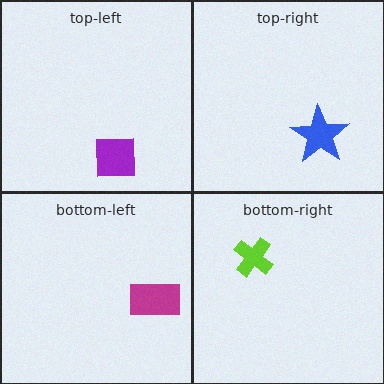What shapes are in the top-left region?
The purple square.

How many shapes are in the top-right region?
1.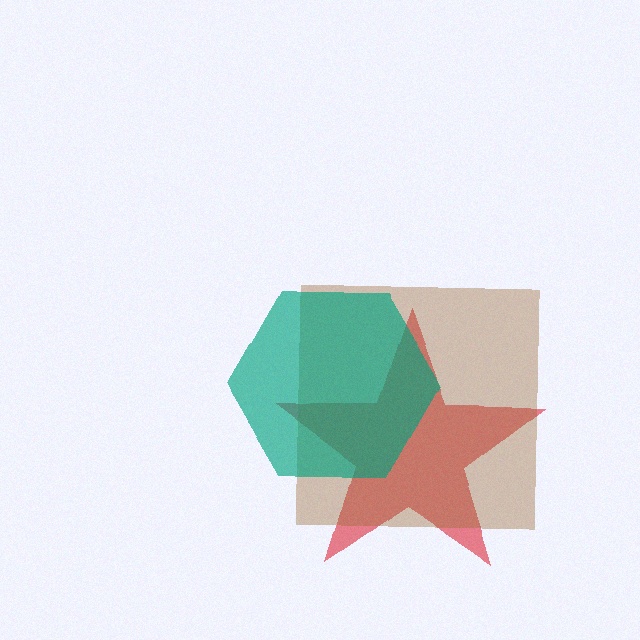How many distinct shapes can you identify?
There are 3 distinct shapes: a red star, a brown square, a teal hexagon.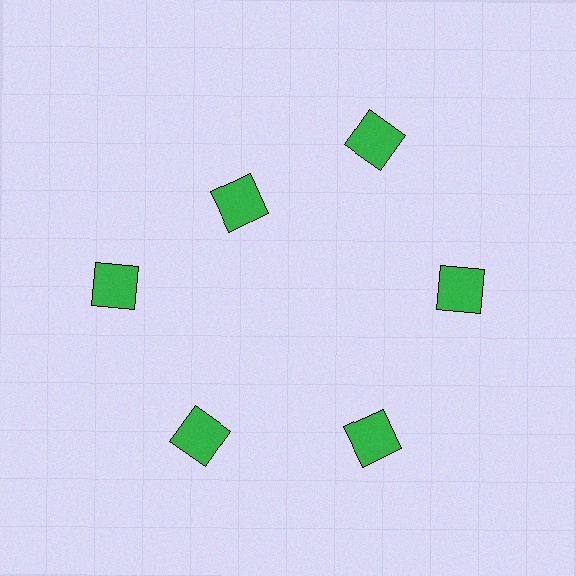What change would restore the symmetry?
The symmetry would be restored by moving it outward, back onto the ring so that all 6 squares sit at equal angles and equal distance from the center.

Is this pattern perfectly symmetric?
No. The 6 green squares are arranged in a ring, but one element near the 11 o'clock position is pulled inward toward the center, breaking the 6-fold rotational symmetry.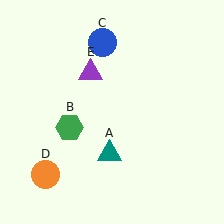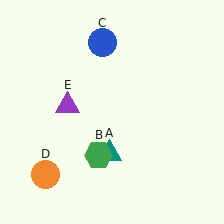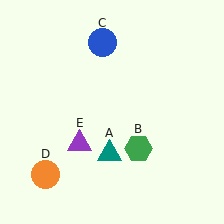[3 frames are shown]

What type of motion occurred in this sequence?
The green hexagon (object B), purple triangle (object E) rotated counterclockwise around the center of the scene.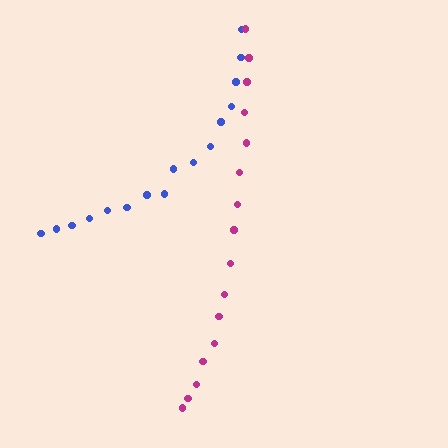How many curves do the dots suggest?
There are 2 distinct paths.